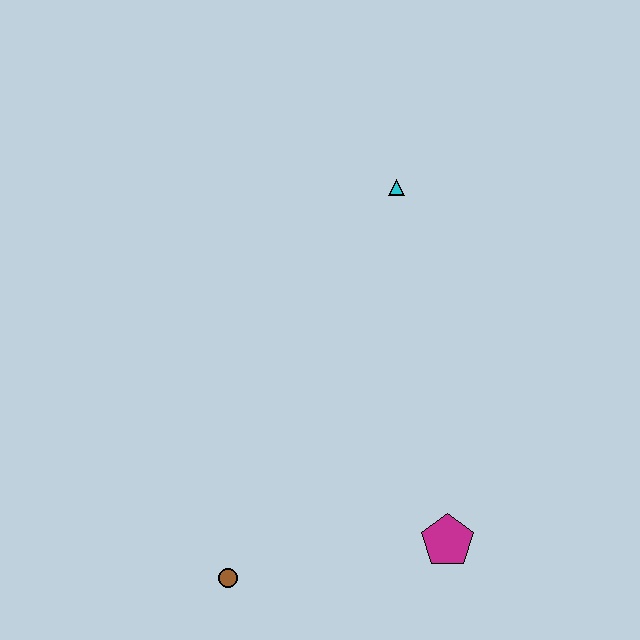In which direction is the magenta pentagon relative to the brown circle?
The magenta pentagon is to the right of the brown circle.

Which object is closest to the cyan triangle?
The magenta pentagon is closest to the cyan triangle.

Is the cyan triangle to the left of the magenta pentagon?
Yes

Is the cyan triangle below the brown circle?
No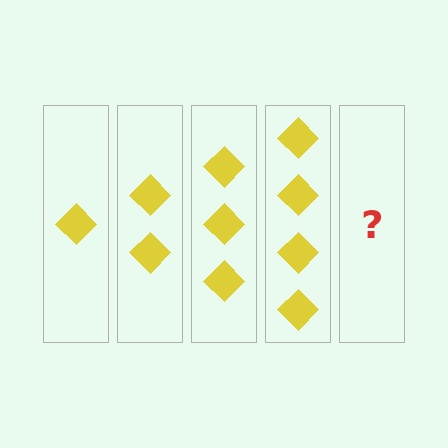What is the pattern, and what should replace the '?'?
The pattern is that each step adds one more diamond. The '?' should be 5 diamonds.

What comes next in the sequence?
The next element should be 5 diamonds.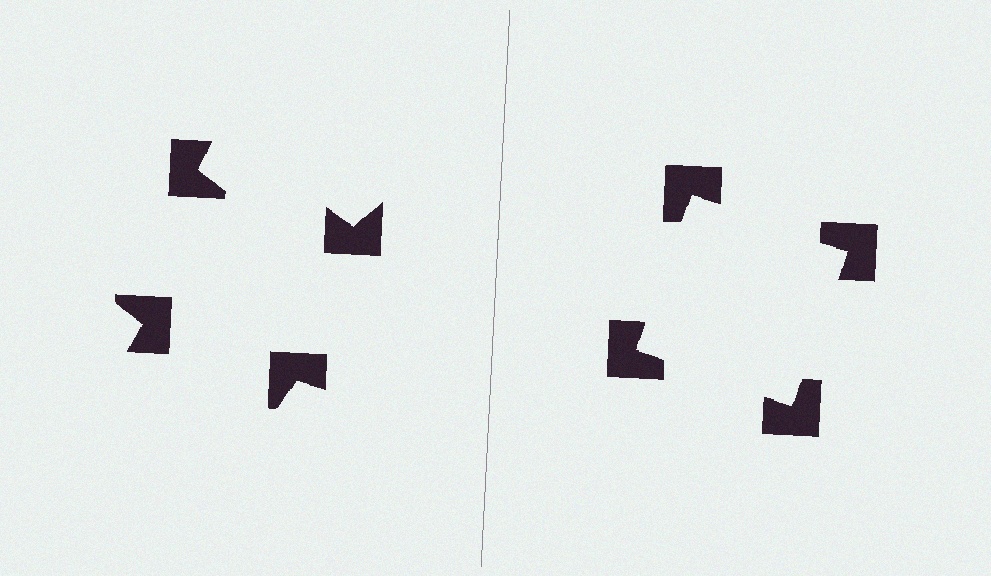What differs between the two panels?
The notched squares are positioned identically on both sides; only the wedge orientations differ. On the right they align to a square; on the left they are misaligned.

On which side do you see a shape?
An illusory square appears on the right side. On the left side the wedge cuts are rotated, so no coherent shape forms.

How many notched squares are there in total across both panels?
8 — 4 on each side.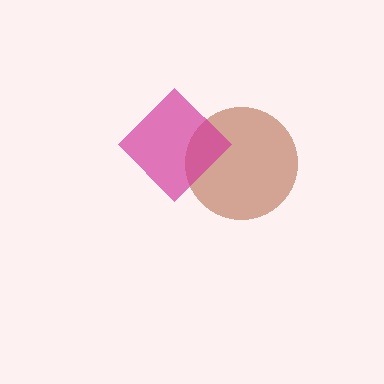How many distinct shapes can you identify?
There are 2 distinct shapes: a brown circle, a magenta diamond.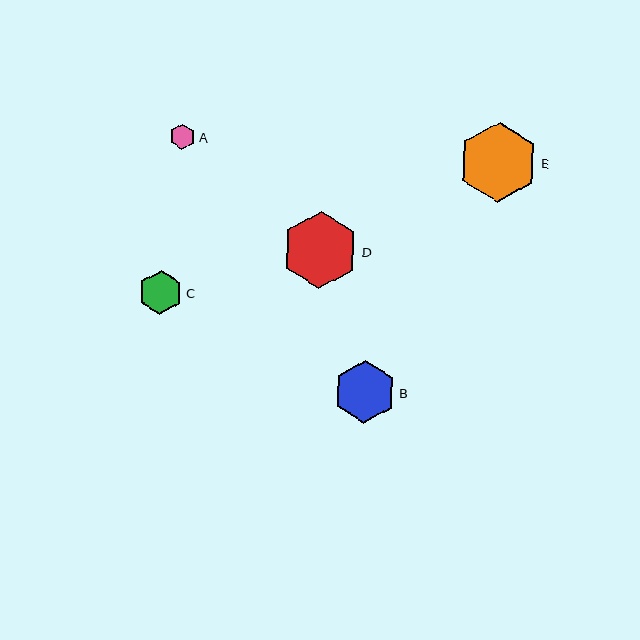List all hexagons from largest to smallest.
From largest to smallest: E, D, B, C, A.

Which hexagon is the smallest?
Hexagon A is the smallest with a size of approximately 26 pixels.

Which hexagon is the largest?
Hexagon E is the largest with a size of approximately 80 pixels.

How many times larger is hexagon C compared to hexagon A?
Hexagon C is approximately 1.7 times the size of hexagon A.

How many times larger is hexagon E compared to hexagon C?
Hexagon E is approximately 1.8 times the size of hexagon C.